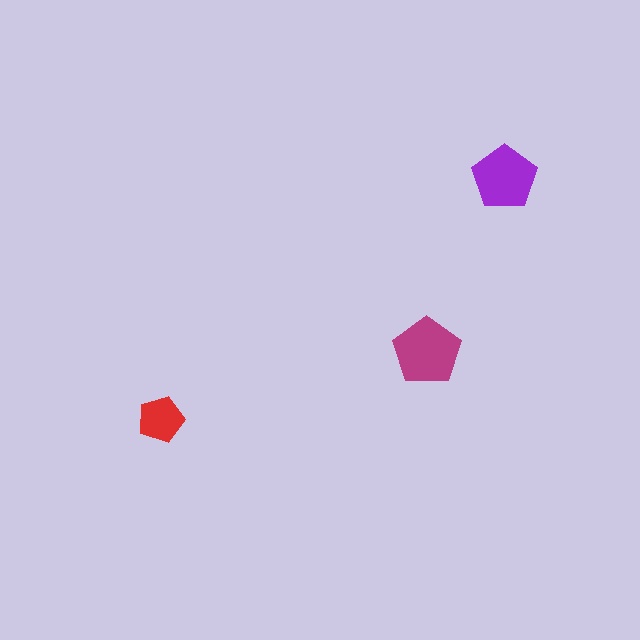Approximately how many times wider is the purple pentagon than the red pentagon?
About 1.5 times wider.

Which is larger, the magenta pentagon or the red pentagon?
The magenta one.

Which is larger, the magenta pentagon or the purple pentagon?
The magenta one.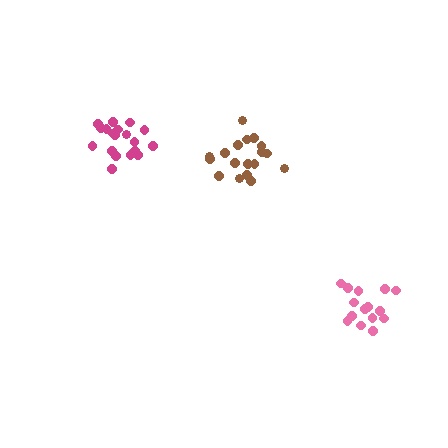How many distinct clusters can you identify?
There are 3 distinct clusters.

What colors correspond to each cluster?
The clusters are colored: magenta, pink, brown.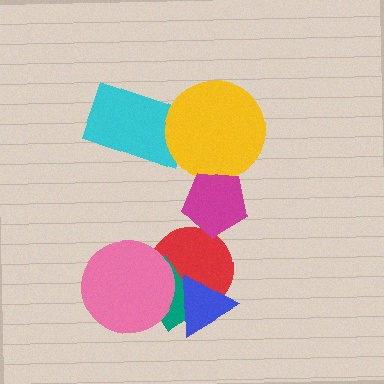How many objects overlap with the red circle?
3 objects overlap with the red circle.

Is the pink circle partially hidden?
No, no other shape covers it.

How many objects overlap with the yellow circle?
2 objects overlap with the yellow circle.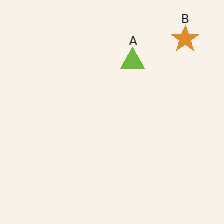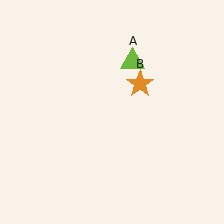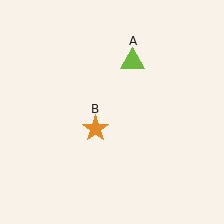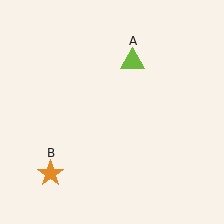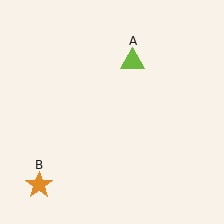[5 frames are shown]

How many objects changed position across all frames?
1 object changed position: orange star (object B).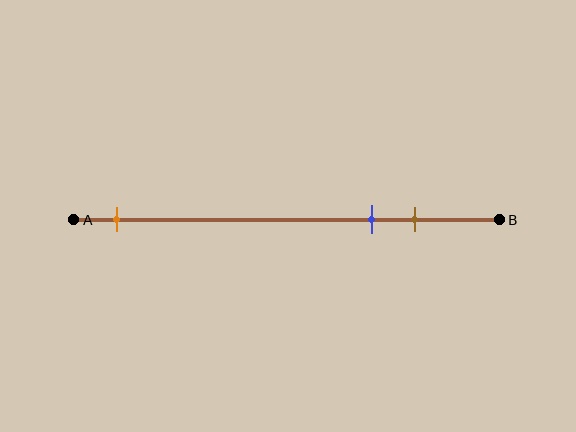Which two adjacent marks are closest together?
The blue and brown marks are the closest adjacent pair.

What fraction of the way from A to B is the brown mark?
The brown mark is approximately 80% (0.8) of the way from A to B.